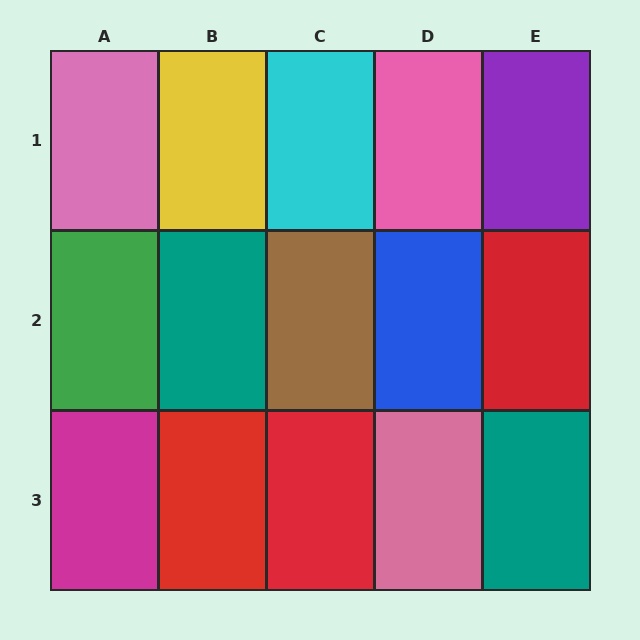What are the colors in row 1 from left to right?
Pink, yellow, cyan, pink, purple.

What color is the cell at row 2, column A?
Green.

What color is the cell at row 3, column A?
Magenta.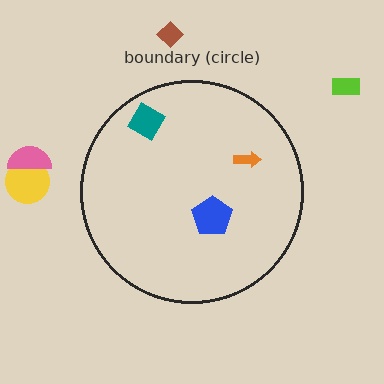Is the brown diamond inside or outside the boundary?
Outside.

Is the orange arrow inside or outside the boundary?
Inside.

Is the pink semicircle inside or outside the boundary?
Outside.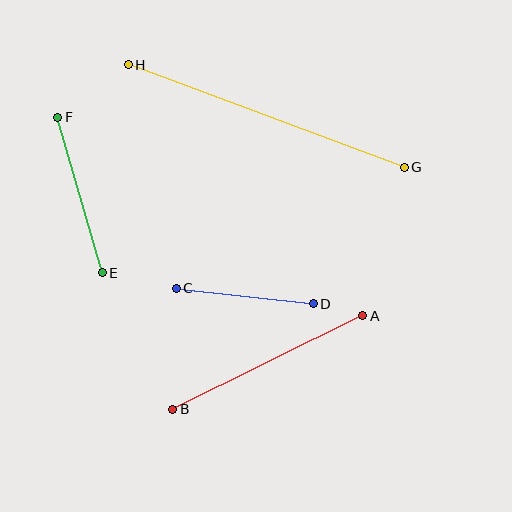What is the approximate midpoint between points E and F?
The midpoint is at approximately (80, 195) pixels.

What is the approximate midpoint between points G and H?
The midpoint is at approximately (266, 116) pixels.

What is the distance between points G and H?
The distance is approximately 294 pixels.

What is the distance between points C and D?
The distance is approximately 138 pixels.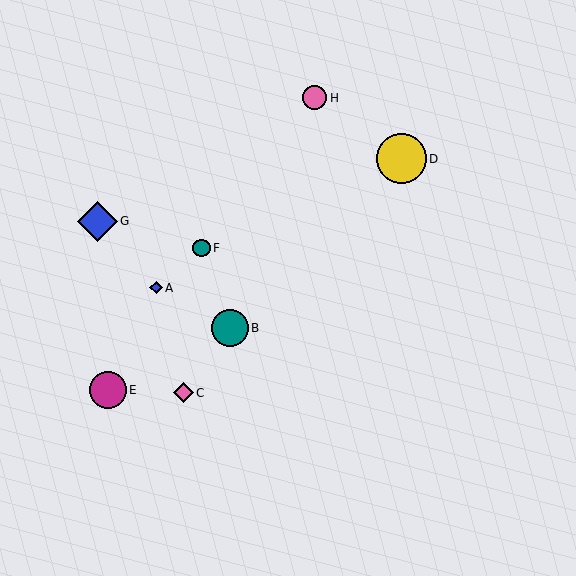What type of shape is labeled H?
Shape H is a pink circle.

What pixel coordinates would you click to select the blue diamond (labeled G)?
Click at (97, 222) to select the blue diamond G.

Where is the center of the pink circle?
The center of the pink circle is at (315, 98).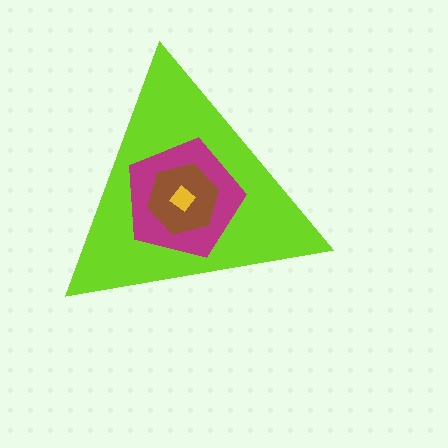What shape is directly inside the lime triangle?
The magenta pentagon.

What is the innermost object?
The yellow diamond.